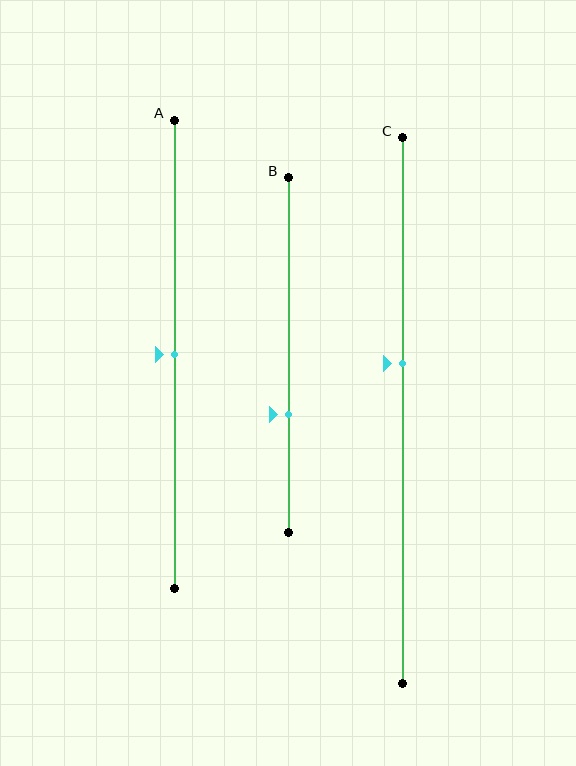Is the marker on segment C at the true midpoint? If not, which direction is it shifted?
No, the marker on segment C is shifted upward by about 9% of the segment length.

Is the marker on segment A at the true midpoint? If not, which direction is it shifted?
Yes, the marker on segment A is at the true midpoint.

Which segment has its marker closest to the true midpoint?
Segment A has its marker closest to the true midpoint.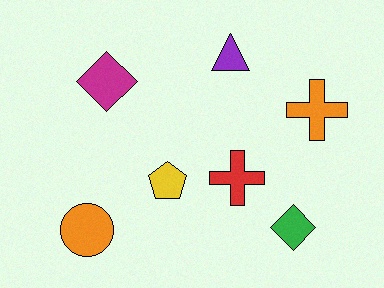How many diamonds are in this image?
There are 2 diamonds.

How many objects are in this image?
There are 7 objects.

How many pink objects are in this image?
There are no pink objects.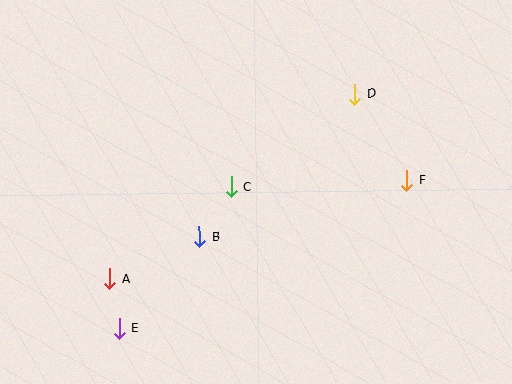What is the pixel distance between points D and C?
The distance between D and C is 155 pixels.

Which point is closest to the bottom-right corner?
Point F is closest to the bottom-right corner.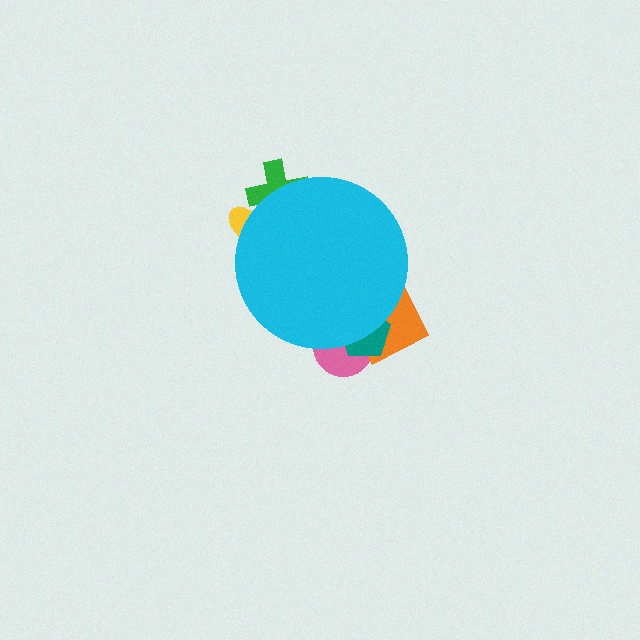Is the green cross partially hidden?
Yes, the green cross is partially hidden behind the cyan circle.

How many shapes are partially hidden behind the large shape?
5 shapes are partially hidden.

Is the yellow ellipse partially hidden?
Yes, the yellow ellipse is partially hidden behind the cyan circle.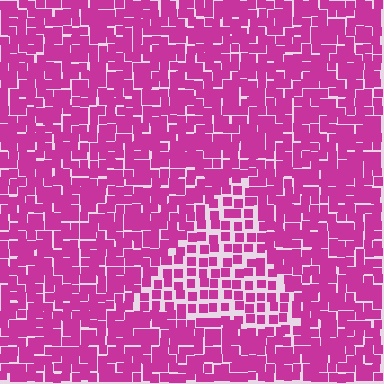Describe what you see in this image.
The image contains small magenta elements arranged at two different densities. A triangle-shaped region is visible where the elements are less densely packed than the surrounding area.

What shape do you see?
I see a triangle.